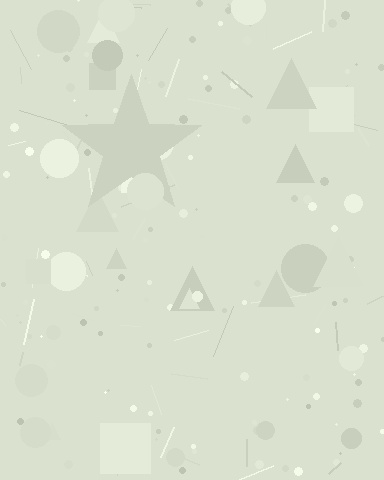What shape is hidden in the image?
A star is hidden in the image.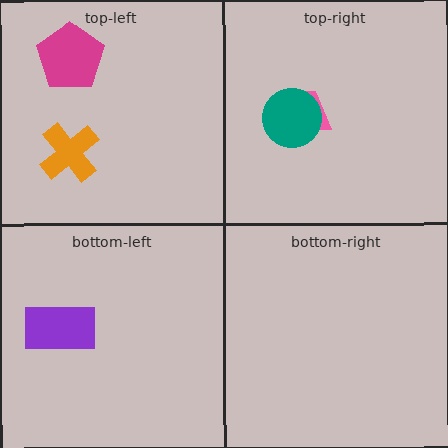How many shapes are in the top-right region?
2.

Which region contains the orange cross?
The top-left region.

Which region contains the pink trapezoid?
The top-right region.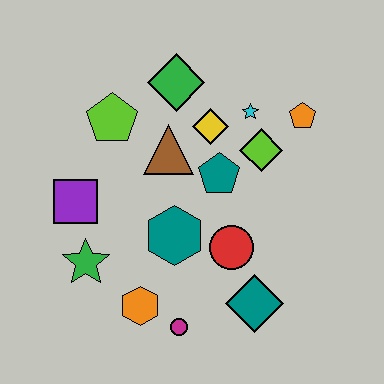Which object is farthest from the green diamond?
The magenta circle is farthest from the green diamond.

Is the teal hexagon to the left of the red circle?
Yes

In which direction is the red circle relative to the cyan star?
The red circle is below the cyan star.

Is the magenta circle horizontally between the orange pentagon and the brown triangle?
Yes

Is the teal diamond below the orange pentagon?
Yes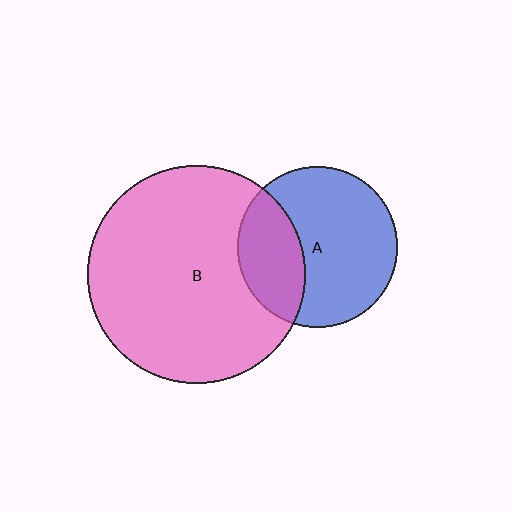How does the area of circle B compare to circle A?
Approximately 1.8 times.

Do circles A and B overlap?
Yes.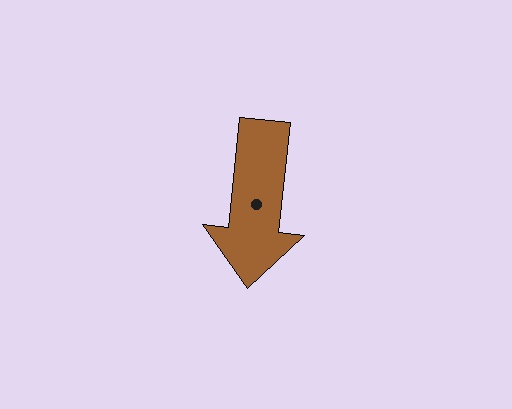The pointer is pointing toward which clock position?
Roughly 6 o'clock.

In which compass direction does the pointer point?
South.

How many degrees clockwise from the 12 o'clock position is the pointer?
Approximately 186 degrees.